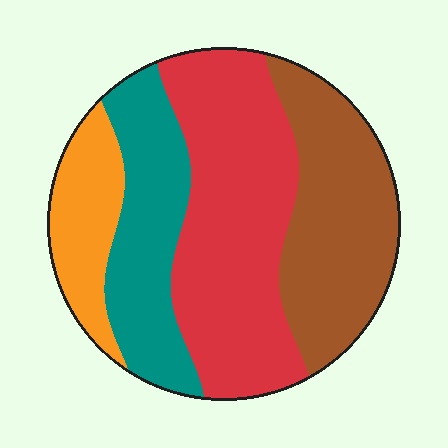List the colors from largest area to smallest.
From largest to smallest: red, brown, teal, orange.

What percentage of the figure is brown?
Brown takes up about one quarter (1/4) of the figure.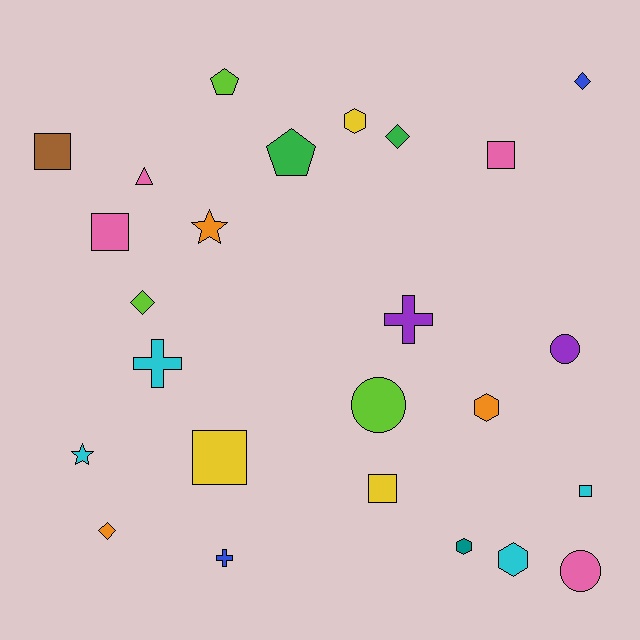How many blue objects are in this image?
There are 2 blue objects.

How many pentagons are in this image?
There are 2 pentagons.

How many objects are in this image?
There are 25 objects.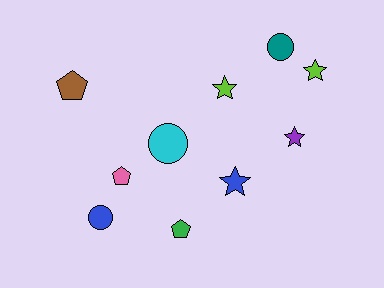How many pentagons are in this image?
There are 3 pentagons.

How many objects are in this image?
There are 10 objects.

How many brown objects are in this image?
There is 1 brown object.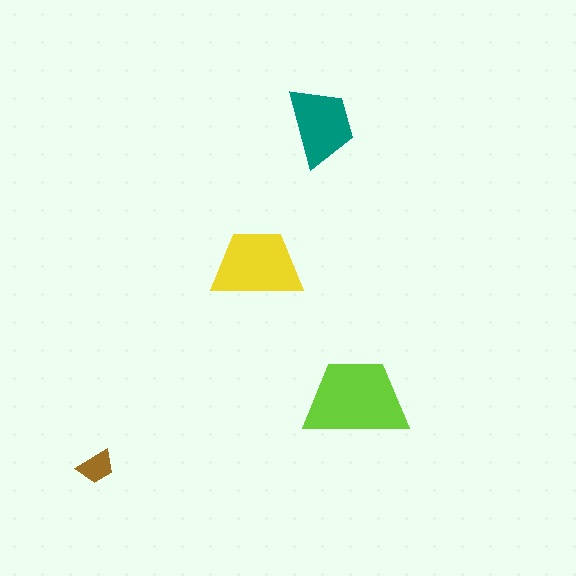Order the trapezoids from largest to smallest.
the lime one, the yellow one, the teal one, the brown one.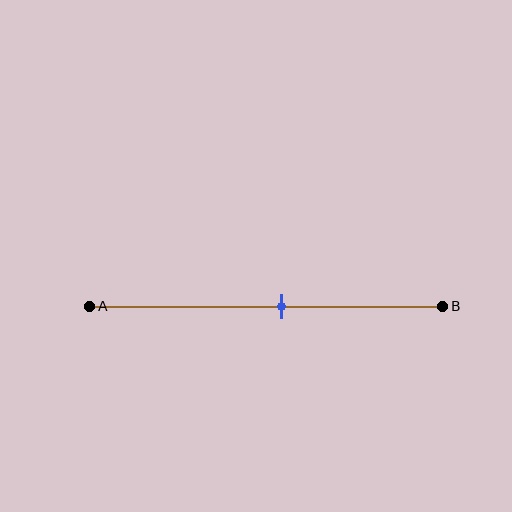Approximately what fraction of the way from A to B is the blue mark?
The blue mark is approximately 55% of the way from A to B.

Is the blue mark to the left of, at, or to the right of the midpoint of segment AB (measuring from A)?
The blue mark is to the right of the midpoint of segment AB.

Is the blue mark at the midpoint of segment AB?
No, the mark is at about 55% from A, not at the 50% midpoint.